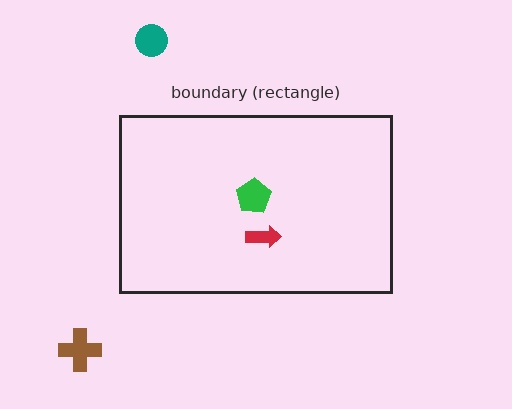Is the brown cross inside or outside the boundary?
Outside.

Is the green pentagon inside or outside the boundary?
Inside.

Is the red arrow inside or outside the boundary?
Inside.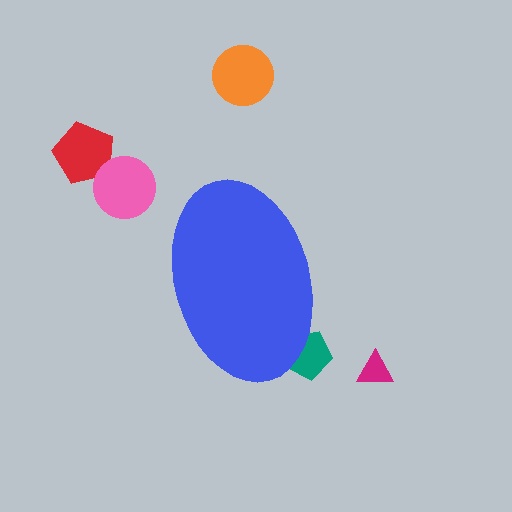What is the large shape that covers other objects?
A blue ellipse.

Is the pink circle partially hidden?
No, the pink circle is fully visible.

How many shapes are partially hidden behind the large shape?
1 shape is partially hidden.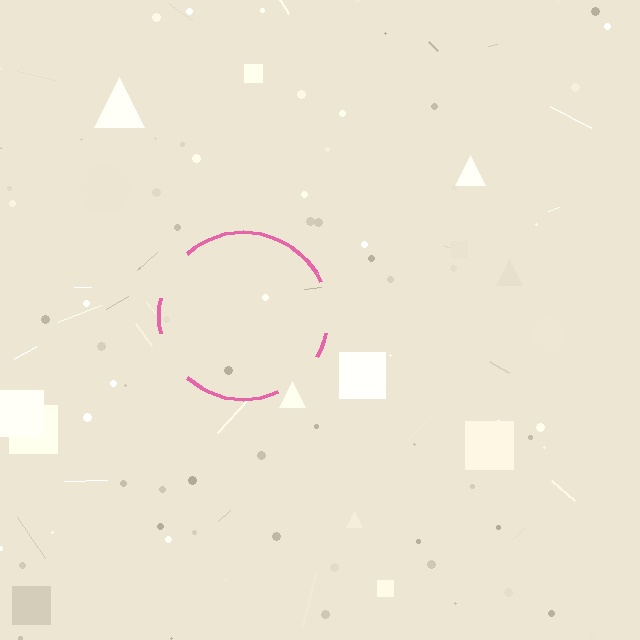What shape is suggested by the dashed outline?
The dashed outline suggests a circle.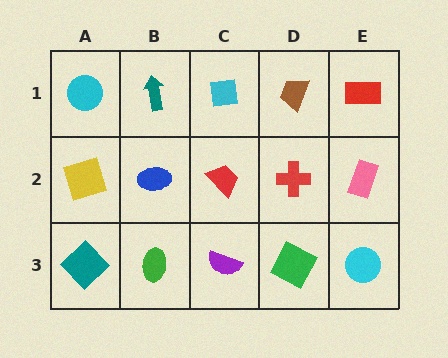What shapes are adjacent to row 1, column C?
A red trapezoid (row 2, column C), a teal arrow (row 1, column B), a brown trapezoid (row 1, column D).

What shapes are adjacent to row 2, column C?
A cyan square (row 1, column C), a purple semicircle (row 3, column C), a blue ellipse (row 2, column B), a red cross (row 2, column D).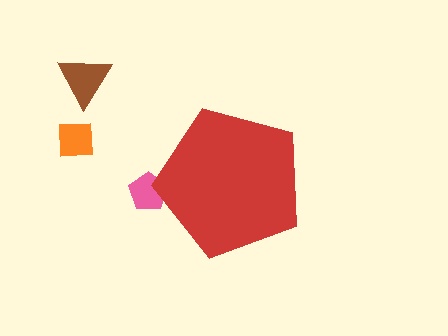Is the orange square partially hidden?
No, the orange square is fully visible.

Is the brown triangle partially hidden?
No, the brown triangle is fully visible.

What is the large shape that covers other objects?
A red pentagon.